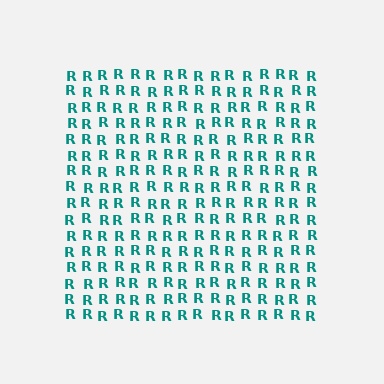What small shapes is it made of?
It is made of small letter R's.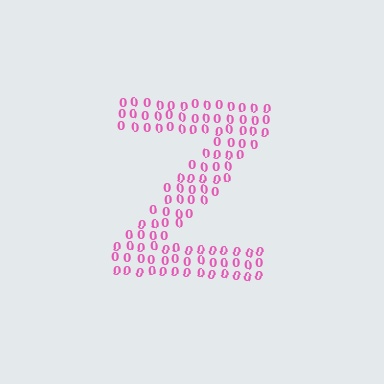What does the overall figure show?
The overall figure shows the letter Z.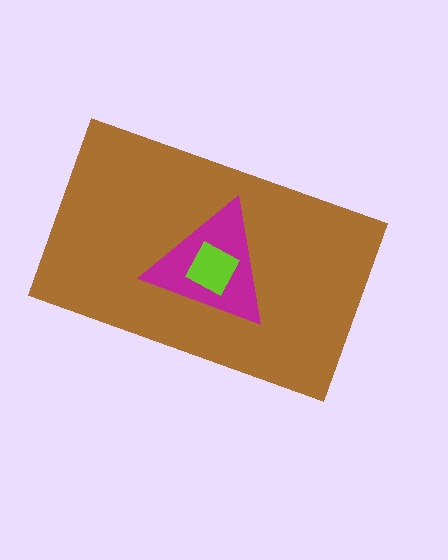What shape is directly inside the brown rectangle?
The magenta triangle.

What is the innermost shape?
The lime diamond.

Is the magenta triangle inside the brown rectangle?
Yes.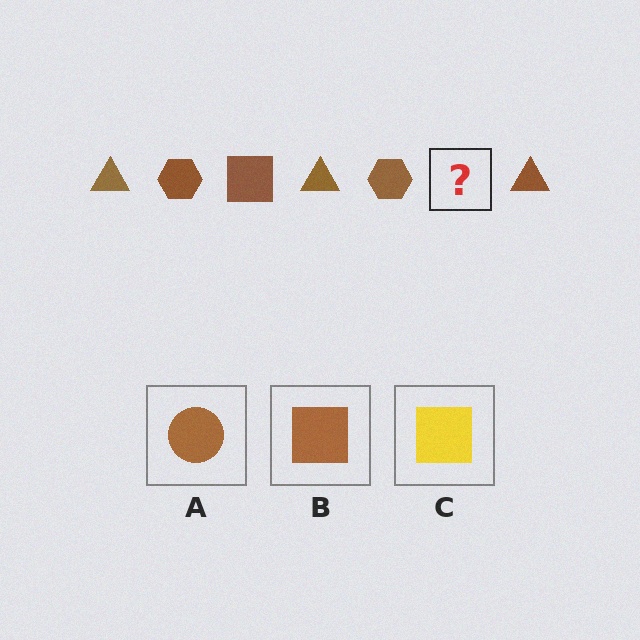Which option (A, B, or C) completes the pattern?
B.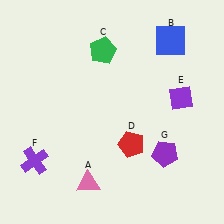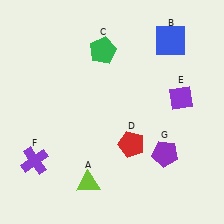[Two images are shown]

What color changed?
The triangle (A) changed from pink in Image 1 to lime in Image 2.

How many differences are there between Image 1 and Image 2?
There is 1 difference between the two images.